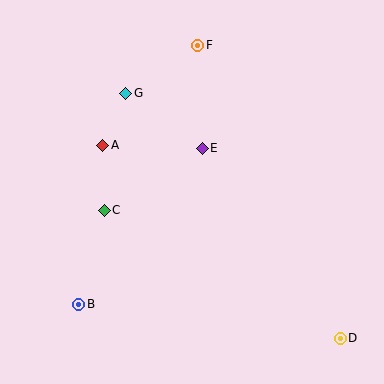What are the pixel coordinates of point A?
Point A is at (103, 145).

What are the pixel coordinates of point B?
Point B is at (79, 304).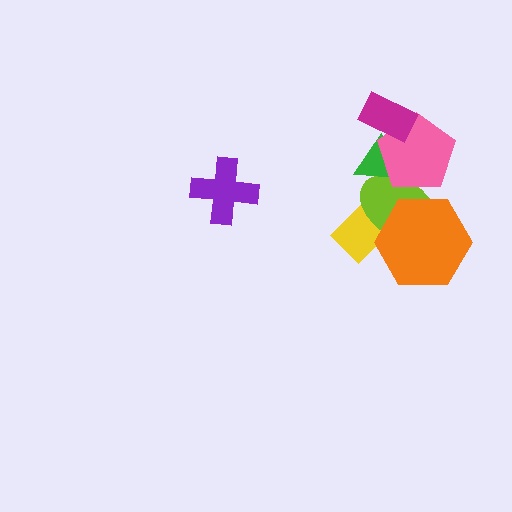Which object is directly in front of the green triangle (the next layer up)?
The pink pentagon is directly in front of the green triangle.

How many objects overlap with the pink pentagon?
3 objects overlap with the pink pentagon.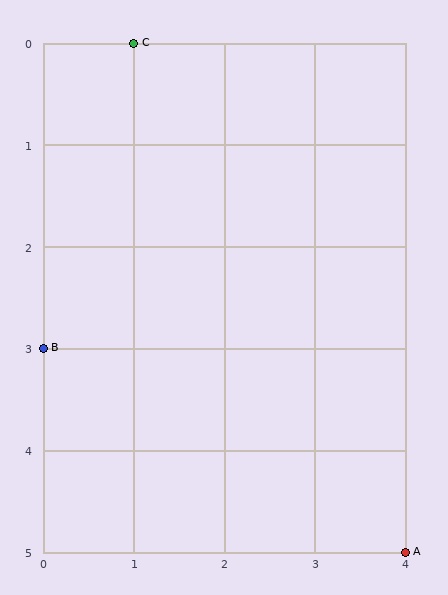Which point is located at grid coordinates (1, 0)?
Point C is at (1, 0).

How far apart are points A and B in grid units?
Points A and B are 4 columns and 2 rows apart (about 4.5 grid units diagonally).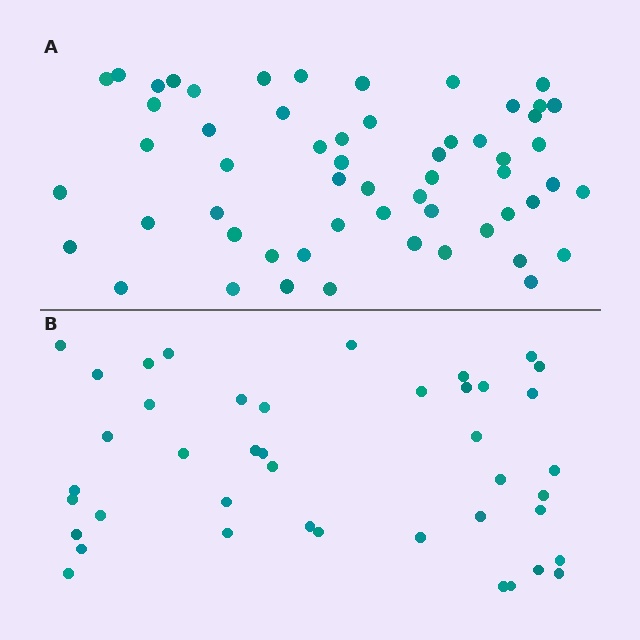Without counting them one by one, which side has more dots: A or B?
Region A (the top region) has more dots.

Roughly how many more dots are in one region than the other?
Region A has approximately 15 more dots than region B.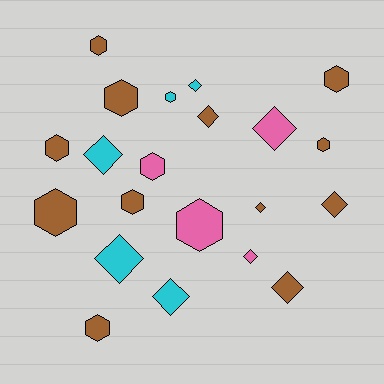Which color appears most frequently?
Brown, with 12 objects.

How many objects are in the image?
There are 21 objects.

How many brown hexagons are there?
There are 8 brown hexagons.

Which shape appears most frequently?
Hexagon, with 11 objects.